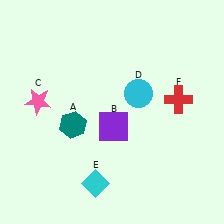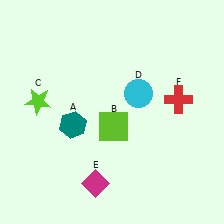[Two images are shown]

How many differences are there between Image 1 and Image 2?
There are 3 differences between the two images.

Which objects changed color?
B changed from purple to lime. C changed from pink to lime. E changed from cyan to magenta.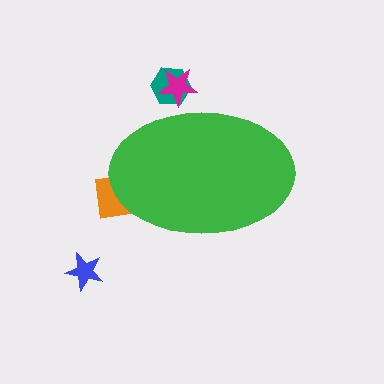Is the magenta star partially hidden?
Yes, the magenta star is partially hidden behind the green ellipse.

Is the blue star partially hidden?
No, the blue star is fully visible.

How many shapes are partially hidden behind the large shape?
3 shapes are partially hidden.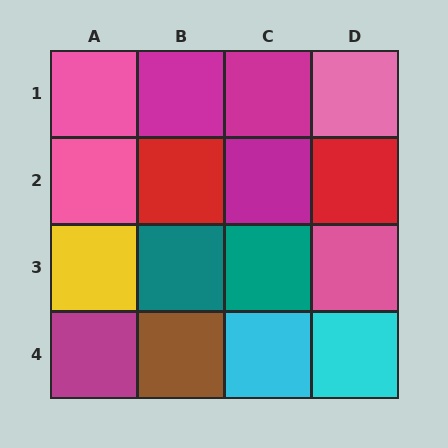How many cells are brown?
1 cell is brown.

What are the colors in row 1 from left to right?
Pink, magenta, magenta, pink.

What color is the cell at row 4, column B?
Brown.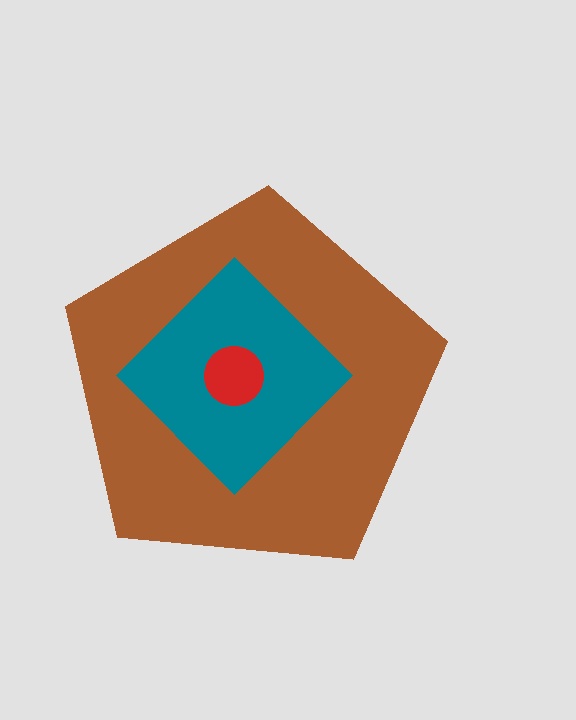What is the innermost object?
The red circle.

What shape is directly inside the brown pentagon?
The teal diamond.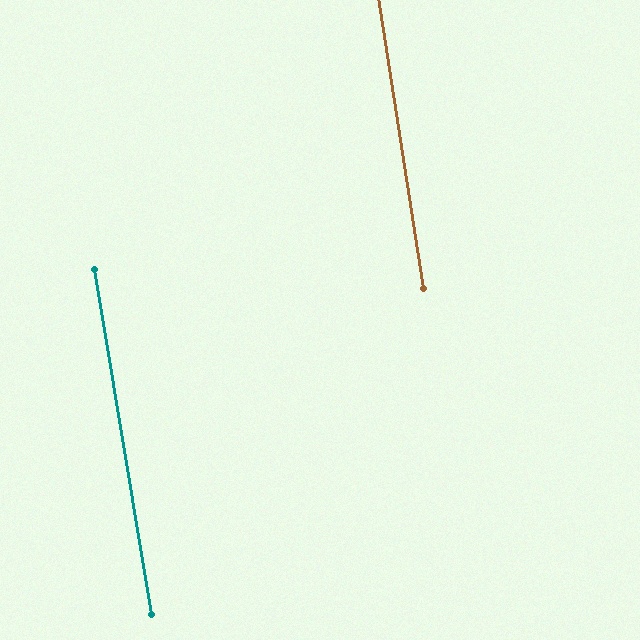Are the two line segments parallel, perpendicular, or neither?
Parallel — their directions differ by only 0.8°.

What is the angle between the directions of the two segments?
Approximately 1 degree.